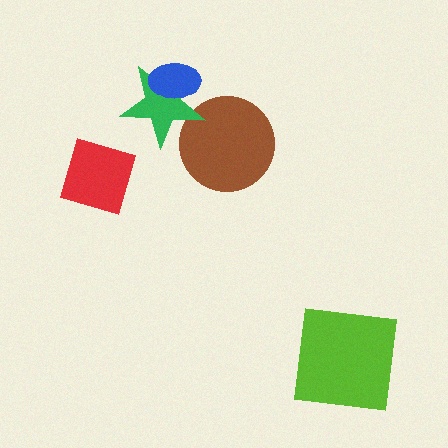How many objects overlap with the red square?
0 objects overlap with the red square.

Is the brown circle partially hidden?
Yes, it is partially covered by another shape.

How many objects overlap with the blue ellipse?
1 object overlaps with the blue ellipse.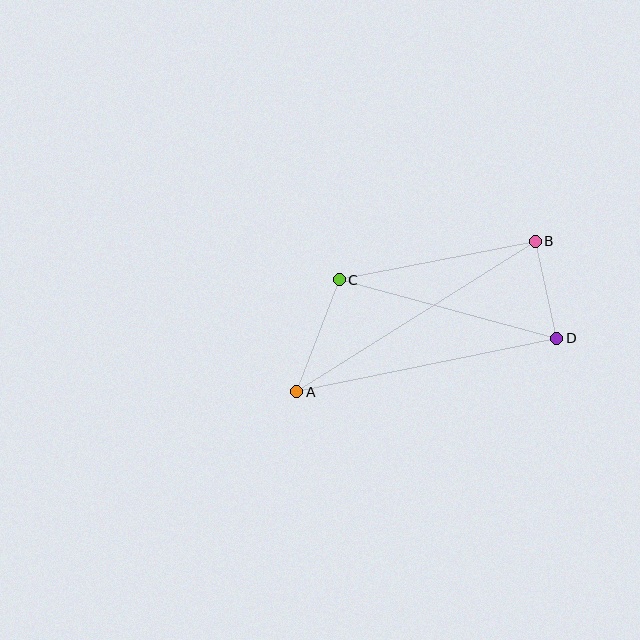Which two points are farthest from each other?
Points A and B are farthest from each other.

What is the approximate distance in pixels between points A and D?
The distance between A and D is approximately 266 pixels.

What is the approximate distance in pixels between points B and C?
The distance between B and C is approximately 200 pixels.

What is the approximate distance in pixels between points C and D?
The distance between C and D is approximately 225 pixels.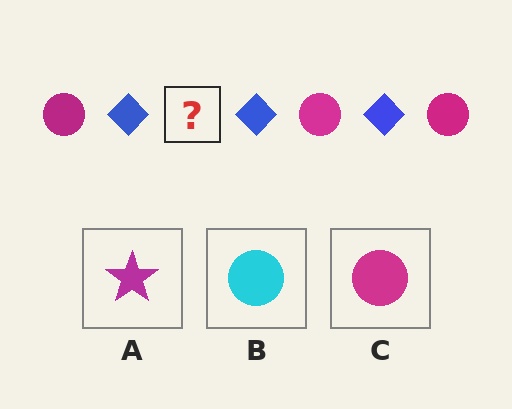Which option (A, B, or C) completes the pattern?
C.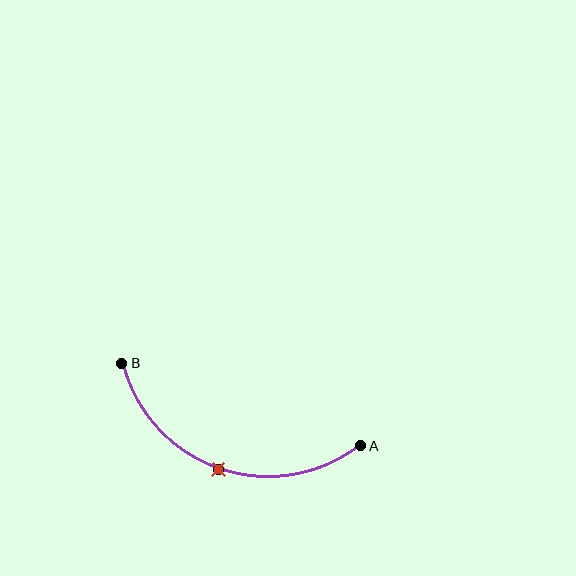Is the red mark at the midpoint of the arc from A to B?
Yes. The red mark lies on the arc at equal arc-length from both A and B — it is the arc midpoint.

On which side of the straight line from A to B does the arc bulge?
The arc bulges below the straight line connecting A and B.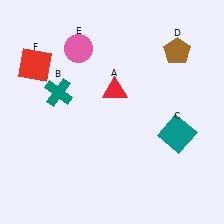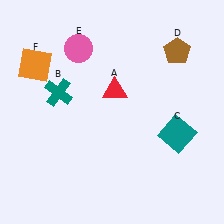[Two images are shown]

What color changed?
The square (F) changed from red in Image 1 to orange in Image 2.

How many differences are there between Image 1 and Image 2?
There is 1 difference between the two images.